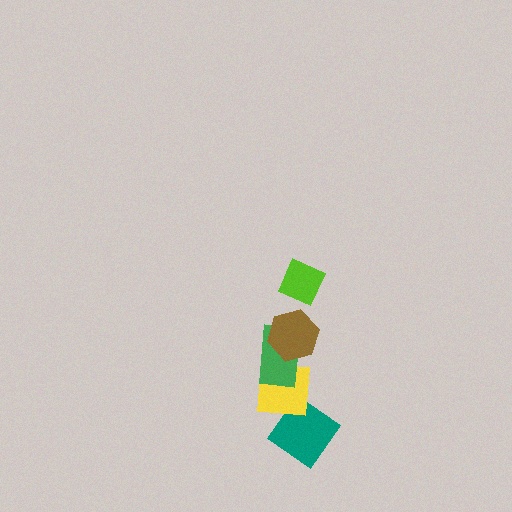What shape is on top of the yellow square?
The green rectangle is on top of the yellow square.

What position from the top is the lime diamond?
The lime diamond is 1st from the top.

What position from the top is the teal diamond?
The teal diamond is 5th from the top.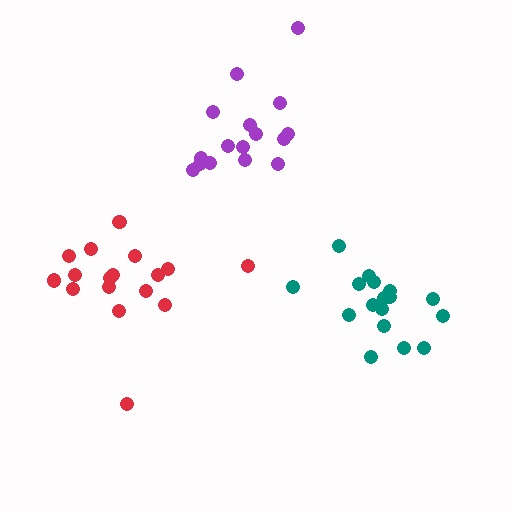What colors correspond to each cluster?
The clusters are colored: purple, teal, red.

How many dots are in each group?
Group 1: 16 dots, Group 2: 17 dots, Group 3: 17 dots (50 total).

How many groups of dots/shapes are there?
There are 3 groups.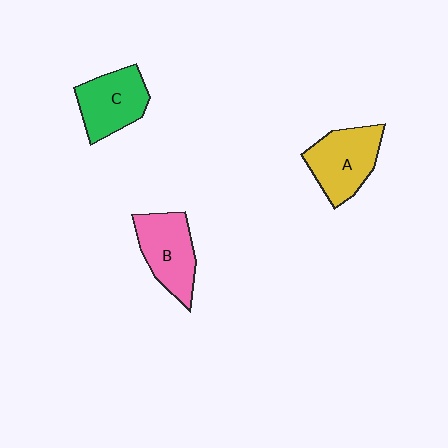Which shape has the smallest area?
Shape C (green).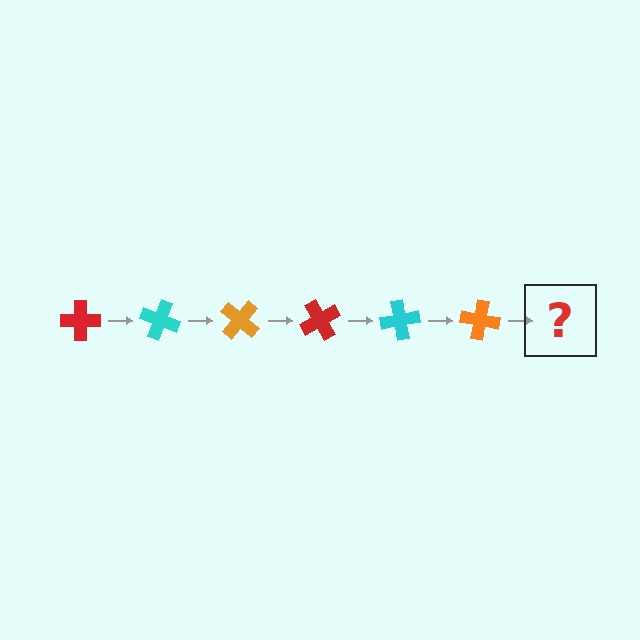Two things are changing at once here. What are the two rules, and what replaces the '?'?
The two rules are that it rotates 20 degrees each step and the color cycles through red, cyan, and orange. The '?' should be a red cross, rotated 120 degrees from the start.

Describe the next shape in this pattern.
It should be a red cross, rotated 120 degrees from the start.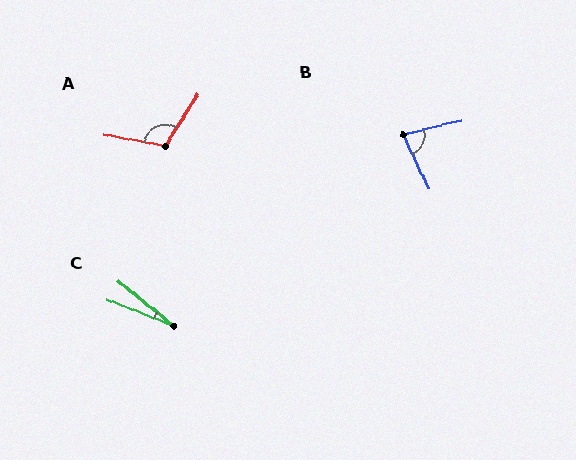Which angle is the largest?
A, at approximately 112 degrees.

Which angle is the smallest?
C, at approximately 18 degrees.